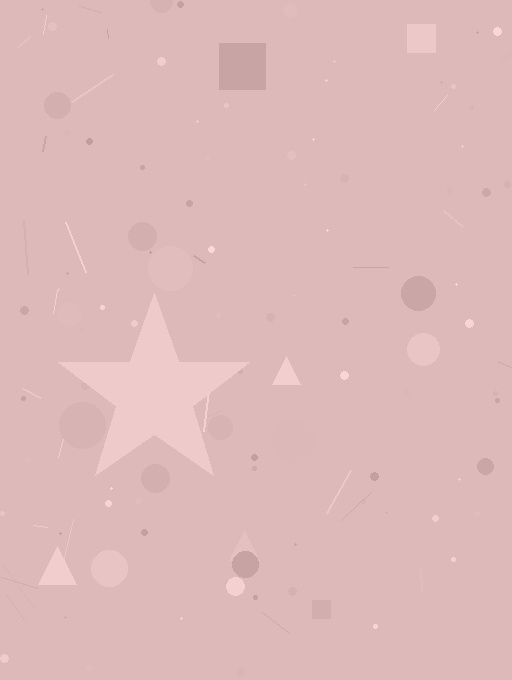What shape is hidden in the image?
A star is hidden in the image.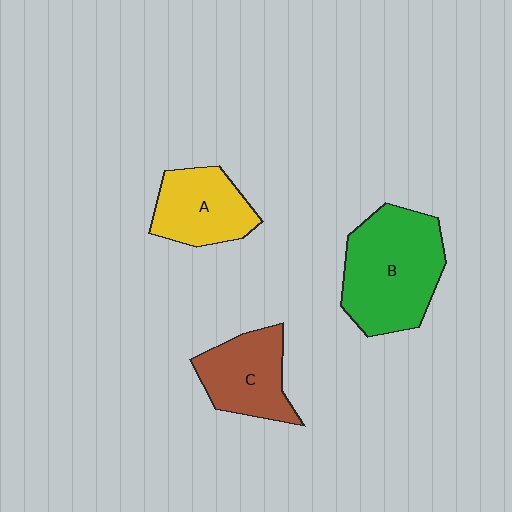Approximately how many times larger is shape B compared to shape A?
Approximately 1.6 times.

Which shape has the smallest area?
Shape A (yellow).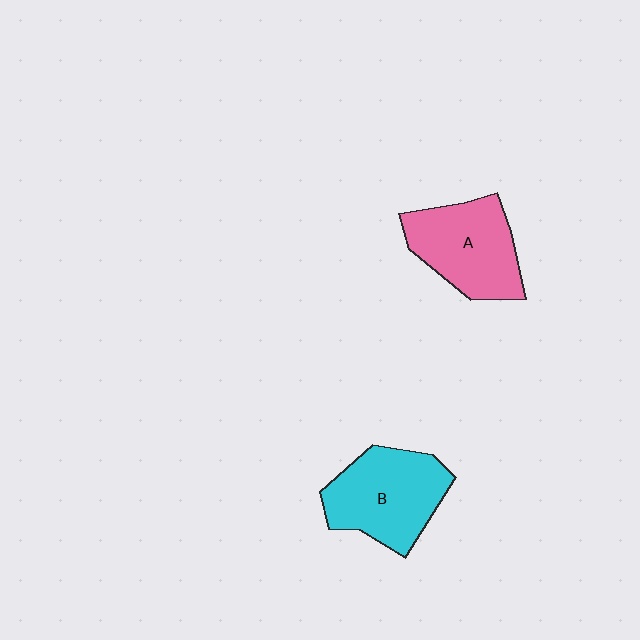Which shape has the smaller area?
Shape A (pink).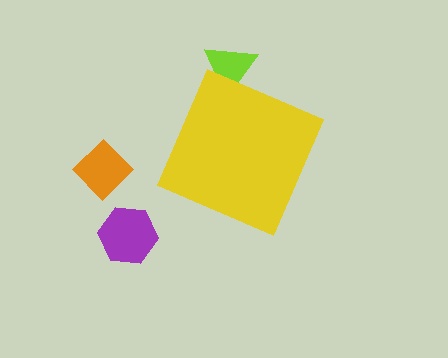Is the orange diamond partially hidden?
No, the orange diamond is fully visible.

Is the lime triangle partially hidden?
Yes, the lime triangle is partially hidden behind the yellow diamond.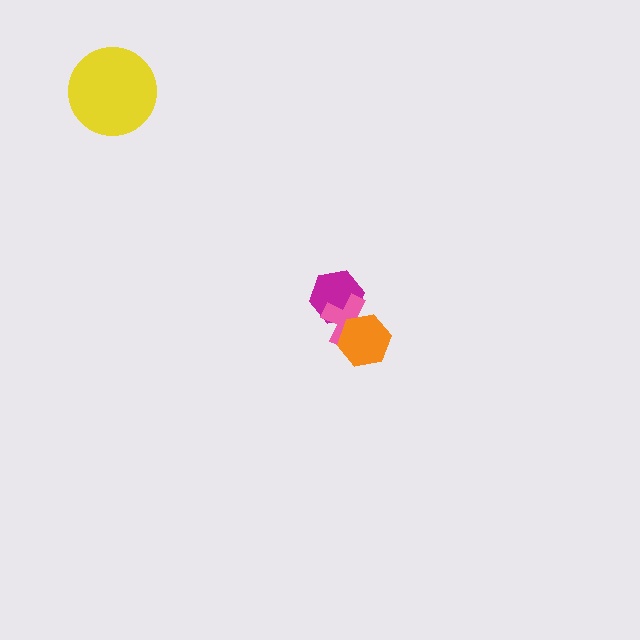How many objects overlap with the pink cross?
2 objects overlap with the pink cross.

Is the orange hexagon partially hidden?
No, no other shape covers it.